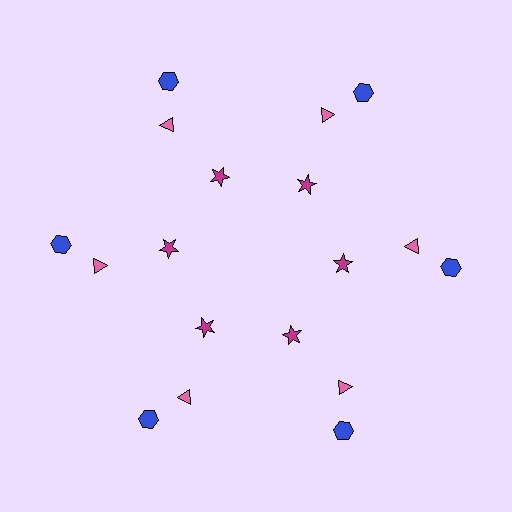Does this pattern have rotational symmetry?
Yes, this pattern has 6-fold rotational symmetry. It looks the same after rotating 60 degrees around the center.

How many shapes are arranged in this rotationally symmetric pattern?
There are 18 shapes, arranged in 6 groups of 3.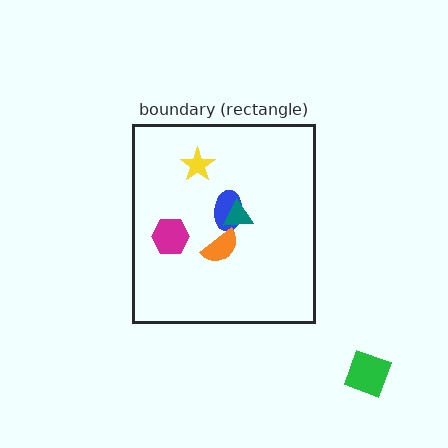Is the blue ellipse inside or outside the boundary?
Inside.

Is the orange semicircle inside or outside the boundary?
Inside.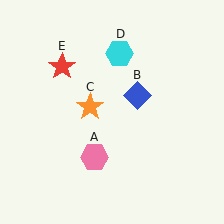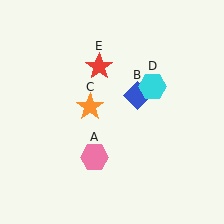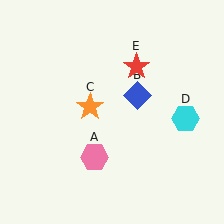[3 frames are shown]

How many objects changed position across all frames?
2 objects changed position: cyan hexagon (object D), red star (object E).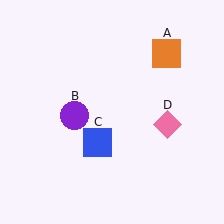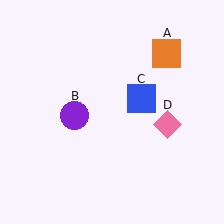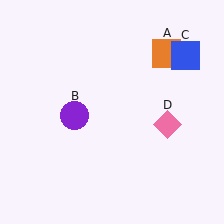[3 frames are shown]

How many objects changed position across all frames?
1 object changed position: blue square (object C).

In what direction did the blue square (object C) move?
The blue square (object C) moved up and to the right.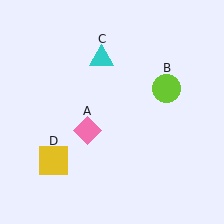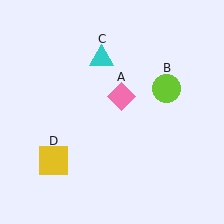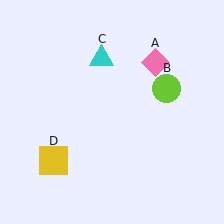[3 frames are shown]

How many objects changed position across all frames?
1 object changed position: pink diamond (object A).